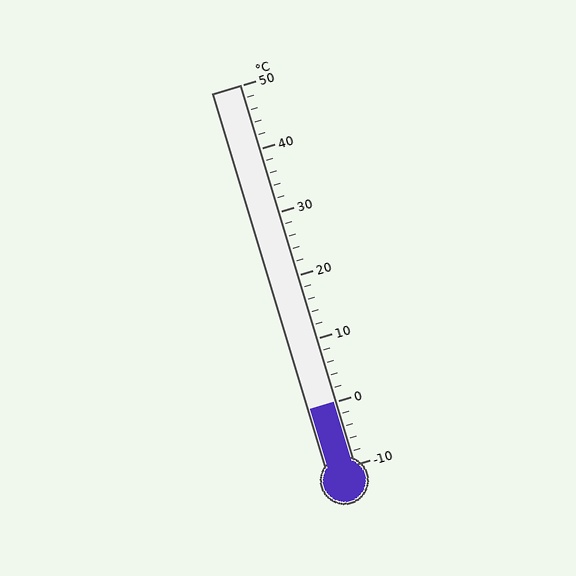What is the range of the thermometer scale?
The thermometer scale ranges from -10°C to 50°C.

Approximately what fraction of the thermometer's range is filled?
The thermometer is filled to approximately 15% of its range.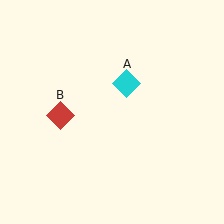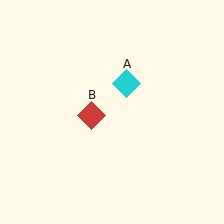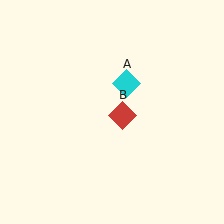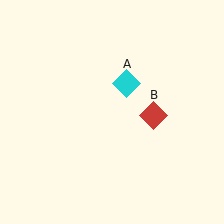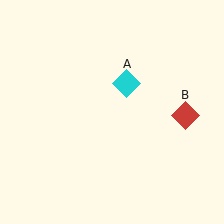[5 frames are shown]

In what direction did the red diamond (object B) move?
The red diamond (object B) moved right.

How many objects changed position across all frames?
1 object changed position: red diamond (object B).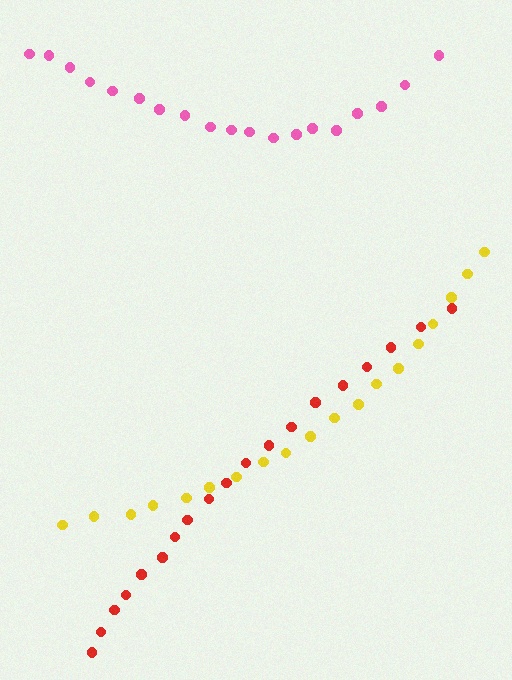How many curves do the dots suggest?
There are 3 distinct paths.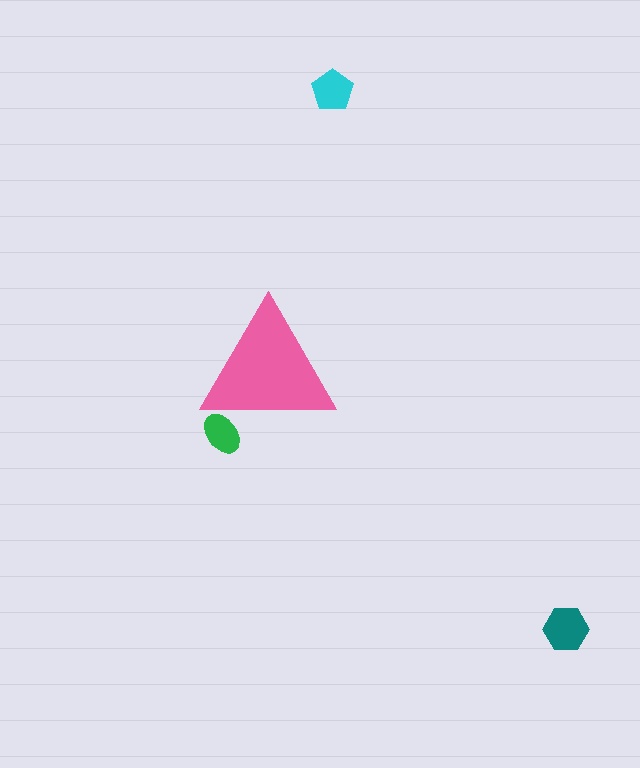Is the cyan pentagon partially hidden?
No, the cyan pentagon is fully visible.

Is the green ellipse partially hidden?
Yes, the green ellipse is partially hidden behind the pink triangle.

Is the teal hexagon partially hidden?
No, the teal hexagon is fully visible.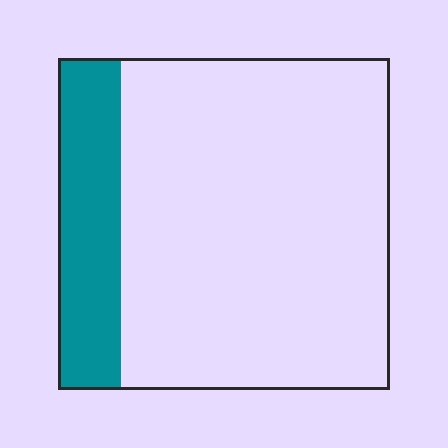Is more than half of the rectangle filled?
No.